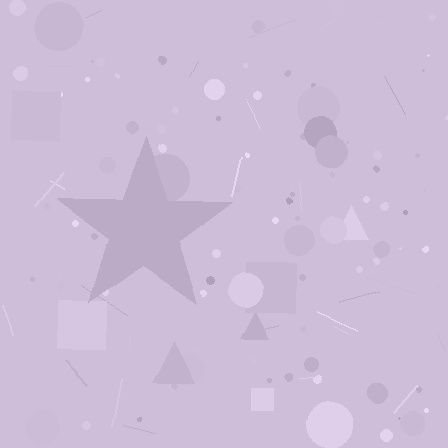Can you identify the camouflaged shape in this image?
The camouflaged shape is a star.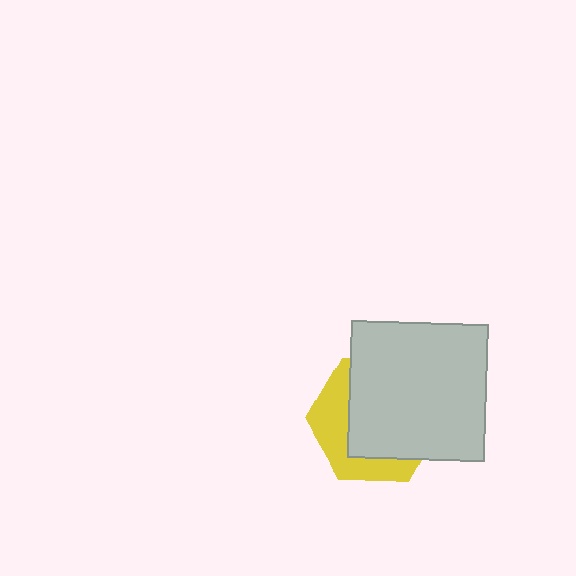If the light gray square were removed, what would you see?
You would see the complete yellow hexagon.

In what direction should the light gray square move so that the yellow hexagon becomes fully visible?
The light gray square should move toward the upper-right. That is the shortest direction to clear the overlap and leave the yellow hexagon fully visible.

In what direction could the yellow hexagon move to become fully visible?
The yellow hexagon could move toward the lower-left. That would shift it out from behind the light gray square entirely.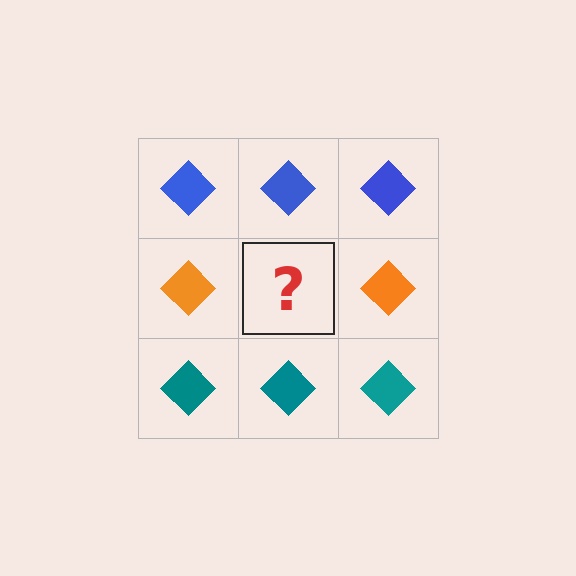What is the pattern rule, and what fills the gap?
The rule is that each row has a consistent color. The gap should be filled with an orange diamond.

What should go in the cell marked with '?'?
The missing cell should contain an orange diamond.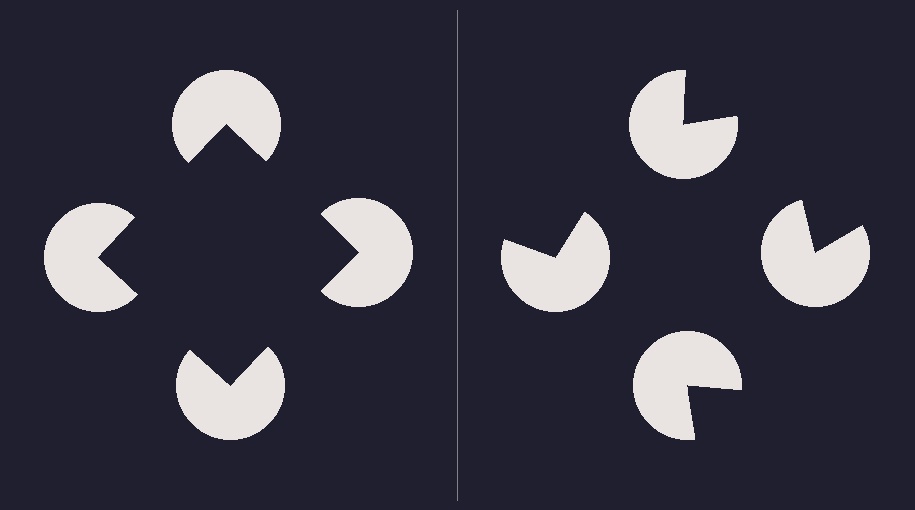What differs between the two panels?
The pac-man discs are positioned identically on both sides; only the wedge orientations differ. On the left they align to a square; on the right they are misaligned.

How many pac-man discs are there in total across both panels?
8 — 4 on each side.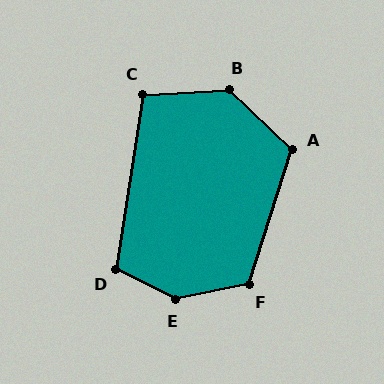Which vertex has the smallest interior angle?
C, at approximately 102 degrees.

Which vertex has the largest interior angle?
E, at approximately 142 degrees.